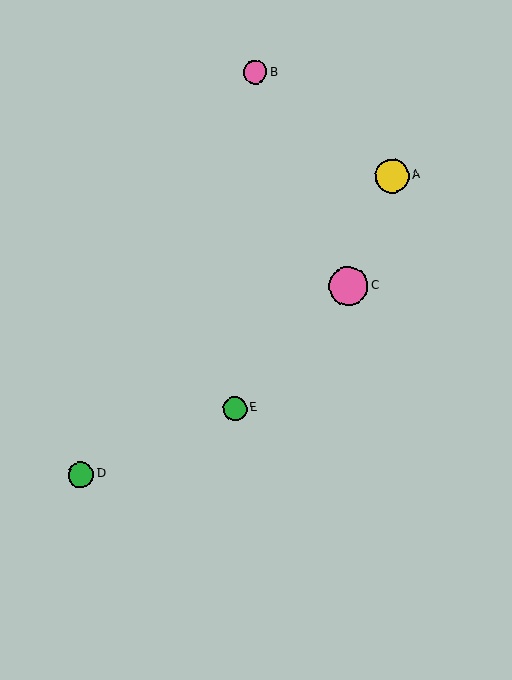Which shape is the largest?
The pink circle (labeled C) is the largest.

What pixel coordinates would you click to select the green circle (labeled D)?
Click at (81, 475) to select the green circle D.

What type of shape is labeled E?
Shape E is a green circle.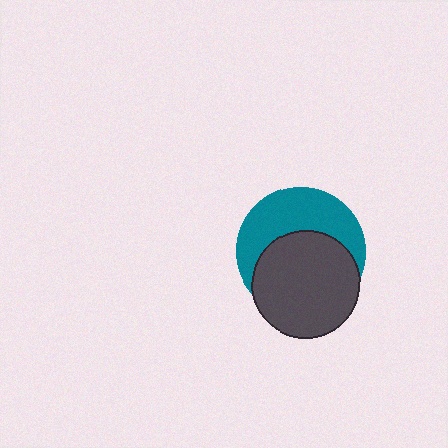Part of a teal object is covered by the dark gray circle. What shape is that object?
It is a circle.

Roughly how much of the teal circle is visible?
About half of it is visible (roughly 46%).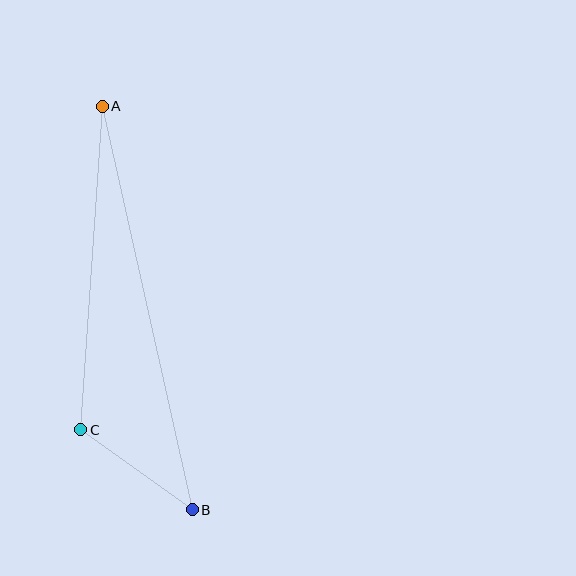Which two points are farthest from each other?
Points A and B are farthest from each other.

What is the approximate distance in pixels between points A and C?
The distance between A and C is approximately 324 pixels.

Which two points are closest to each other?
Points B and C are closest to each other.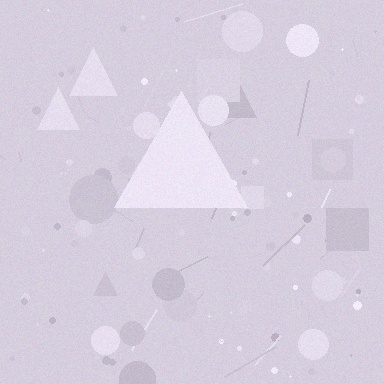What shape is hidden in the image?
A triangle is hidden in the image.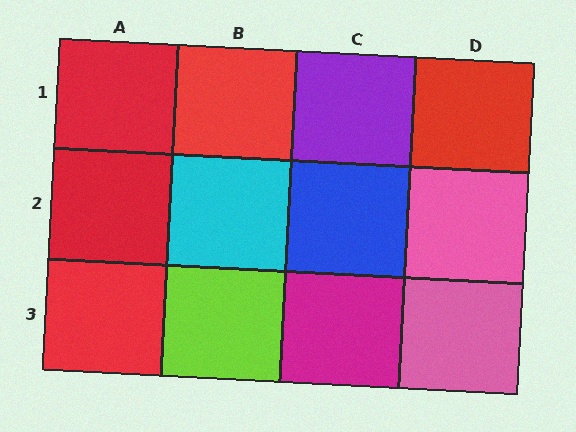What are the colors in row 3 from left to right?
Red, lime, magenta, pink.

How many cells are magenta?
1 cell is magenta.